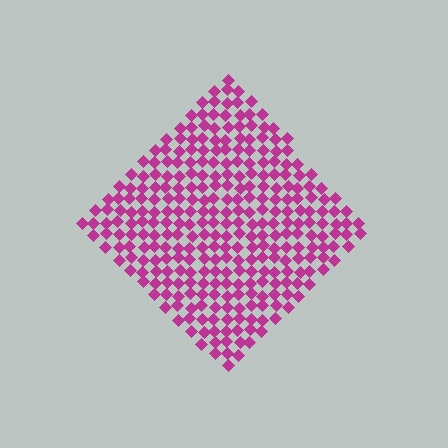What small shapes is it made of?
It is made of small diamonds.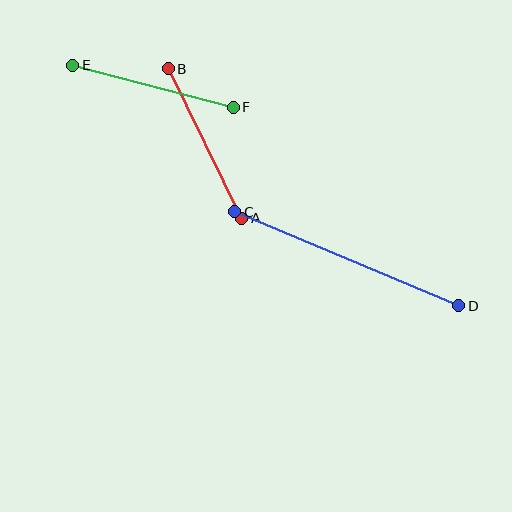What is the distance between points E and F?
The distance is approximately 166 pixels.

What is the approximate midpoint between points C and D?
The midpoint is at approximately (347, 259) pixels.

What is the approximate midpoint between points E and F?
The midpoint is at approximately (153, 86) pixels.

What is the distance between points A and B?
The distance is approximately 167 pixels.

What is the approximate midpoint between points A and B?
The midpoint is at approximately (205, 143) pixels.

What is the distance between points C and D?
The distance is approximately 243 pixels.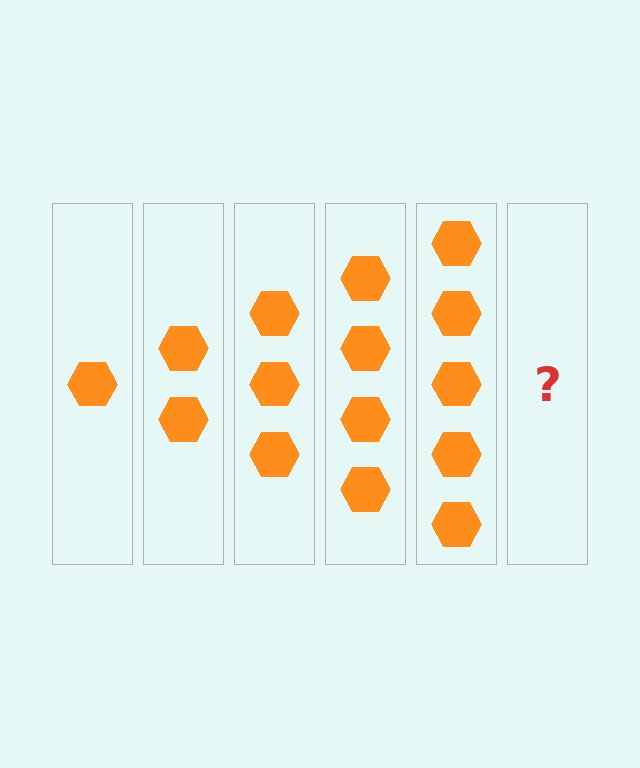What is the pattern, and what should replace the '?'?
The pattern is that each step adds one more hexagon. The '?' should be 6 hexagons.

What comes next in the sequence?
The next element should be 6 hexagons.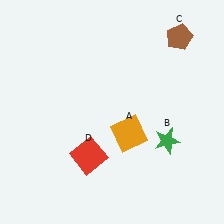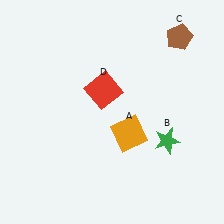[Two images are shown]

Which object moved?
The red square (D) moved up.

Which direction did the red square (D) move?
The red square (D) moved up.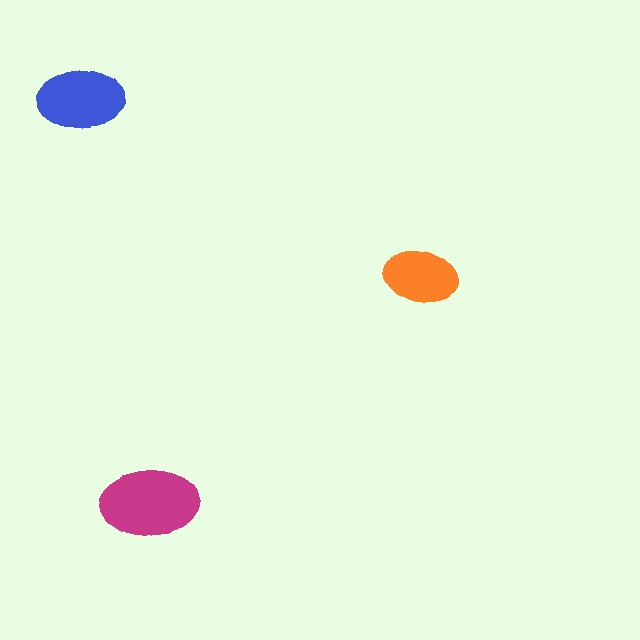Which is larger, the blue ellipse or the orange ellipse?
The blue one.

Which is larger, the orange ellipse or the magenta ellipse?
The magenta one.